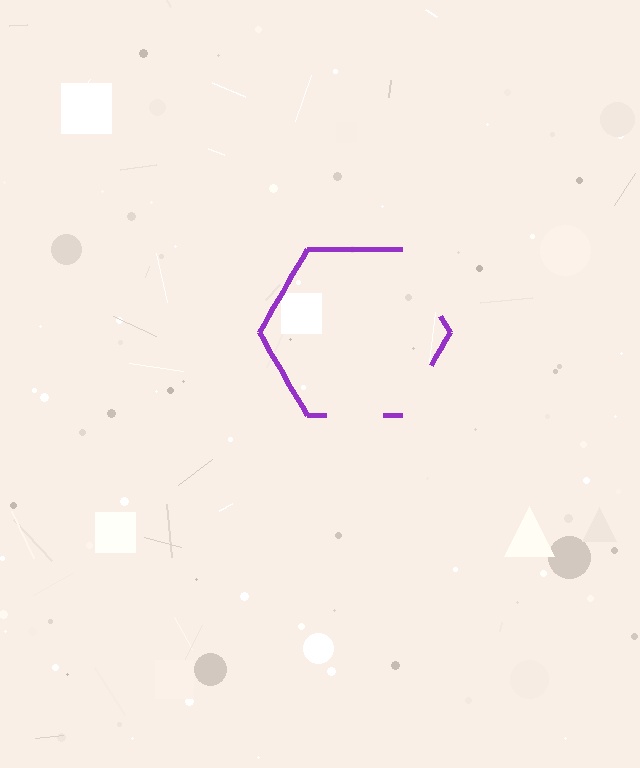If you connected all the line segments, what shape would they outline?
They would outline a hexagon.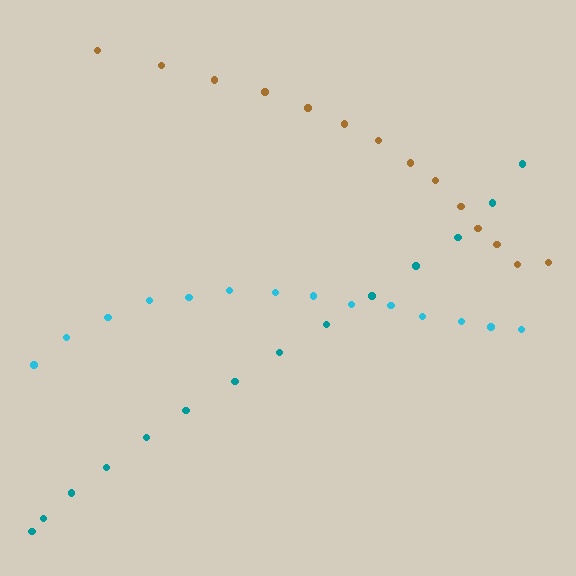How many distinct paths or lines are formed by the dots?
There are 3 distinct paths.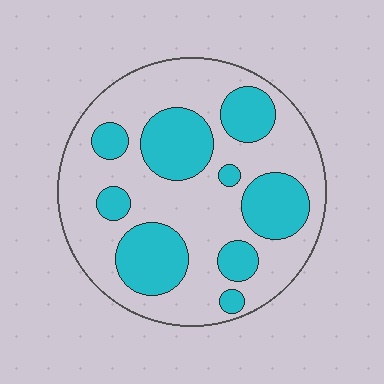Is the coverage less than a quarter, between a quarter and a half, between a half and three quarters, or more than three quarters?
Between a quarter and a half.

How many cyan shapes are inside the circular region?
9.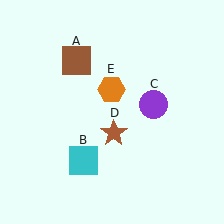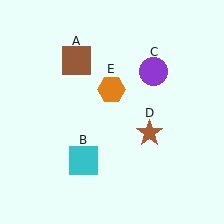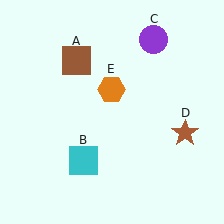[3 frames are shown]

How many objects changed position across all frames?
2 objects changed position: purple circle (object C), brown star (object D).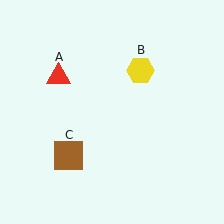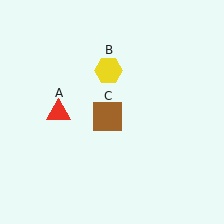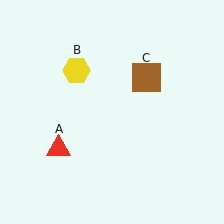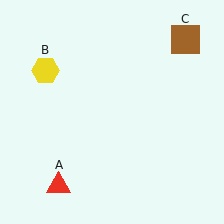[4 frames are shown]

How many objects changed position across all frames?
3 objects changed position: red triangle (object A), yellow hexagon (object B), brown square (object C).